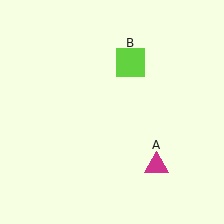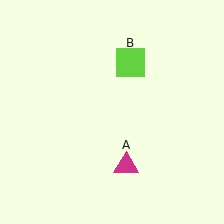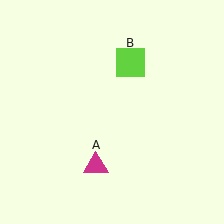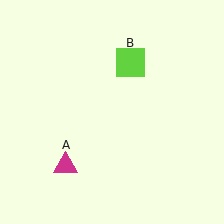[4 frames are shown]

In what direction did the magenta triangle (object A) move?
The magenta triangle (object A) moved left.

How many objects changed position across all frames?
1 object changed position: magenta triangle (object A).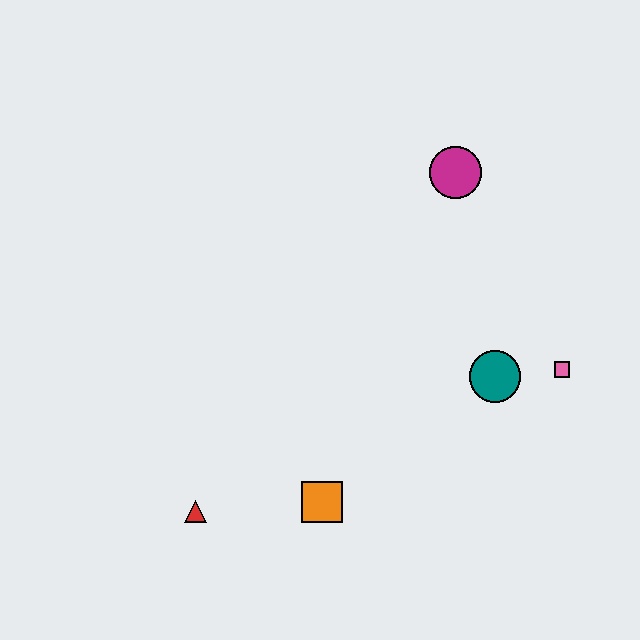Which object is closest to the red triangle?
The orange square is closest to the red triangle.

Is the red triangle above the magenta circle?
No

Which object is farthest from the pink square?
The red triangle is farthest from the pink square.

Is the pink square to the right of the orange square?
Yes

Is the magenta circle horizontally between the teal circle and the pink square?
No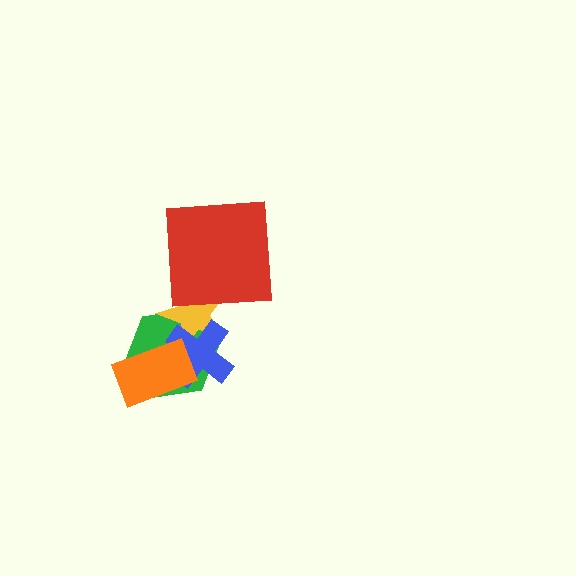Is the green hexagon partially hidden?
Yes, it is partially covered by another shape.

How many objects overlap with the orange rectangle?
2 objects overlap with the orange rectangle.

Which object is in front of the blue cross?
The orange rectangle is in front of the blue cross.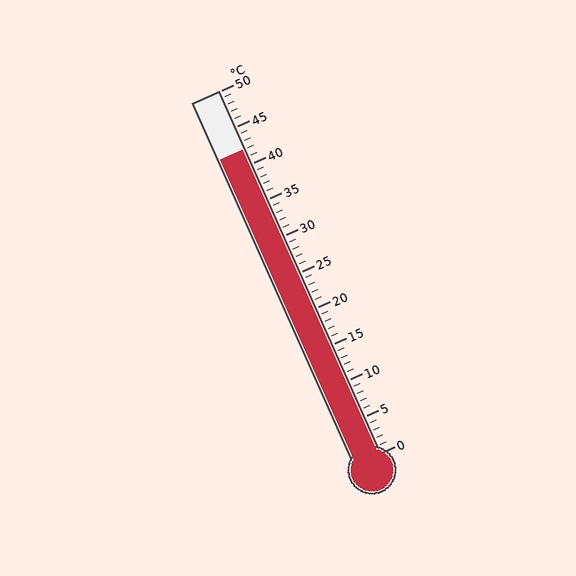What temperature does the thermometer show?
The thermometer shows approximately 42°C.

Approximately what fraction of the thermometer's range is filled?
The thermometer is filled to approximately 85% of its range.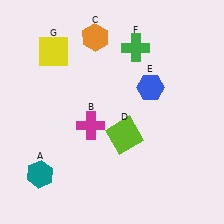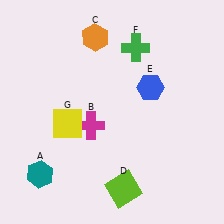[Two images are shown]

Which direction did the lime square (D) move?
The lime square (D) moved down.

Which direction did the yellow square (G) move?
The yellow square (G) moved down.